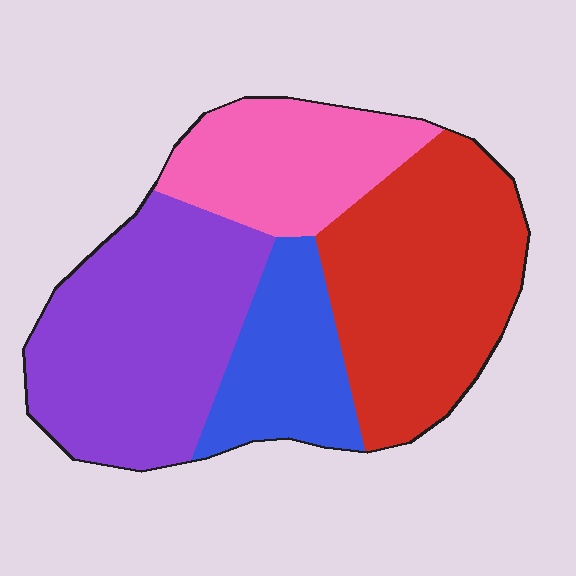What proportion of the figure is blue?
Blue covers roughly 15% of the figure.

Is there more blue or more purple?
Purple.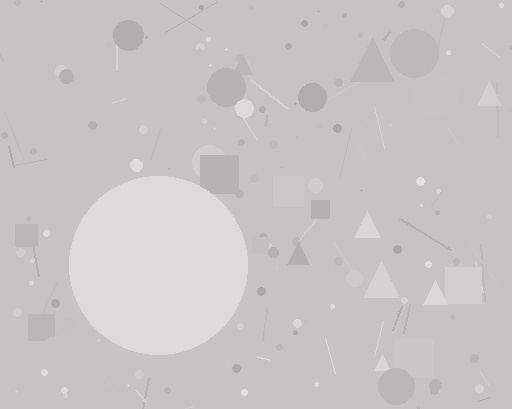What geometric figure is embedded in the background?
A circle is embedded in the background.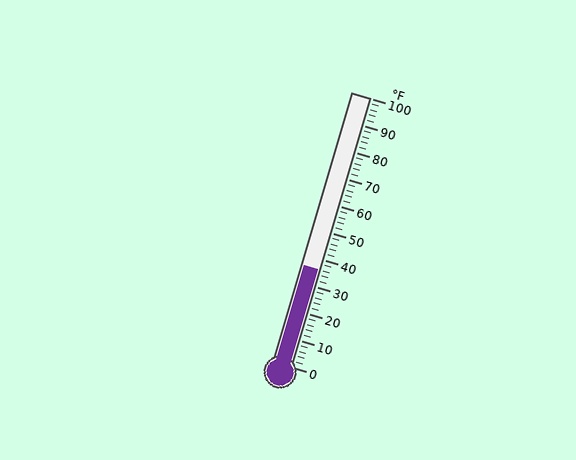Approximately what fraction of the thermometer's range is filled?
The thermometer is filled to approximately 35% of its range.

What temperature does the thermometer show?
The thermometer shows approximately 36°F.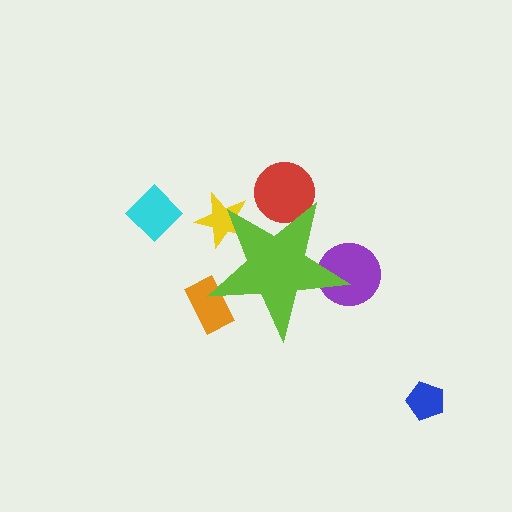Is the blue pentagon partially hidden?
No, the blue pentagon is fully visible.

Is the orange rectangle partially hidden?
Yes, the orange rectangle is partially hidden behind the lime star.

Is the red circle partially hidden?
Yes, the red circle is partially hidden behind the lime star.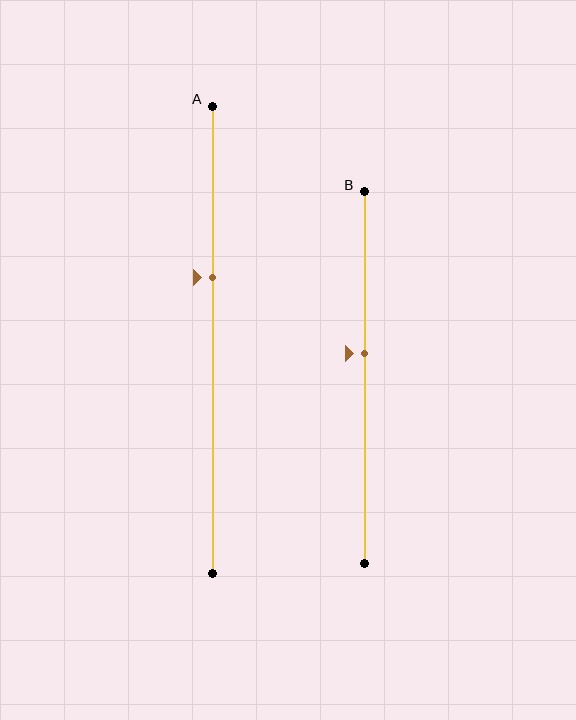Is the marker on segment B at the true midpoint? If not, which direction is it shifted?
No, the marker on segment B is shifted upward by about 6% of the segment length.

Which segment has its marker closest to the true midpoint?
Segment B has its marker closest to the true midpoint.